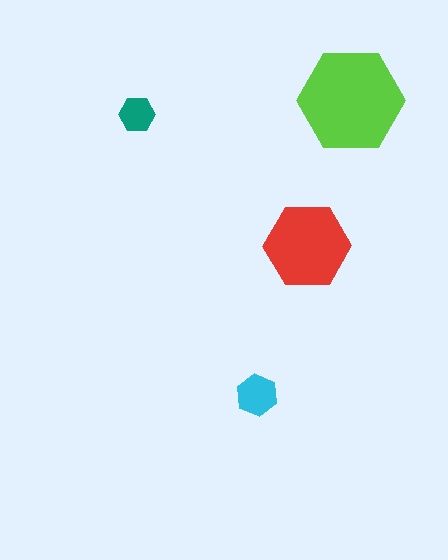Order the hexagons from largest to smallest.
the lime one, the red one, the cyan one, the teal one.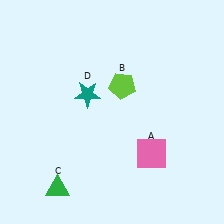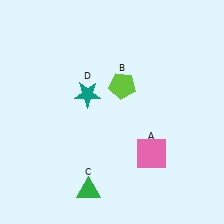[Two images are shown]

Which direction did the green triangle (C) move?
The green triangle (C) moved right.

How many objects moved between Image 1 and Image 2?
1 object moved between the two images.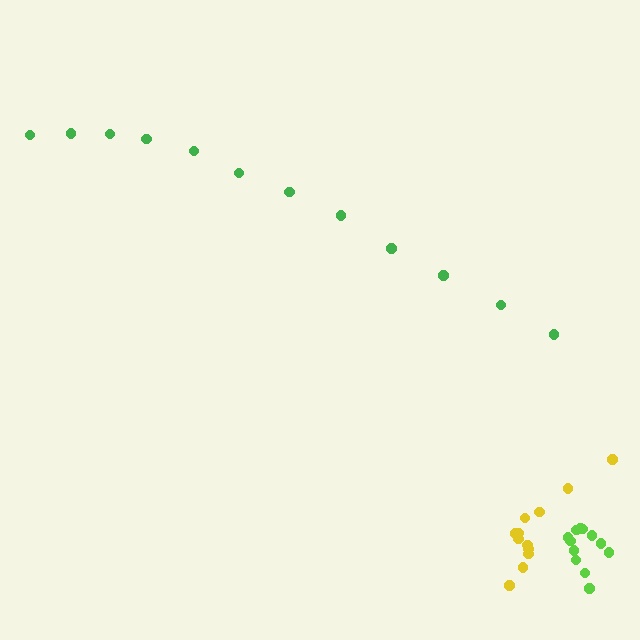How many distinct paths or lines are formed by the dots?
There are 3 distinct paths.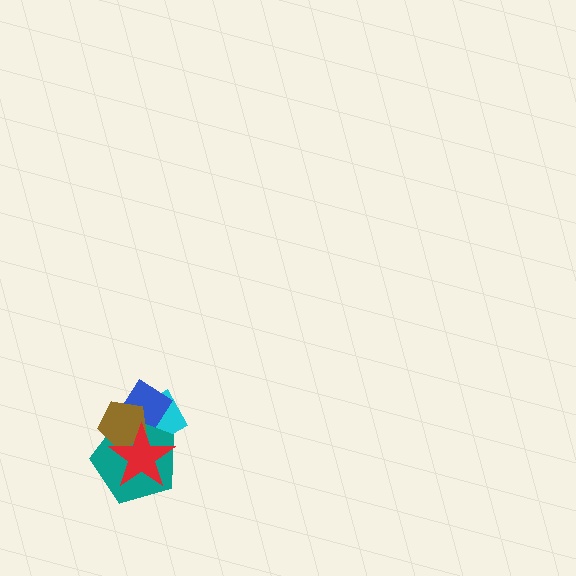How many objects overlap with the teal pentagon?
4 objects overlap with the teal pentagon.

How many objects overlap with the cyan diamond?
4 objects overlap with the cyan diamond.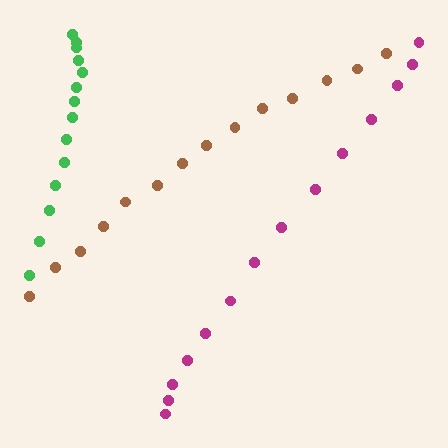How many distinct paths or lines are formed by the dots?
There are 3 distinct paths.